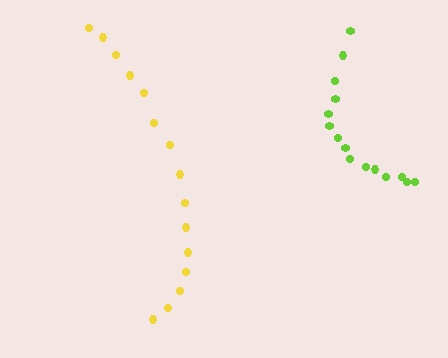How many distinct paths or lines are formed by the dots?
There are 2 distinct paths.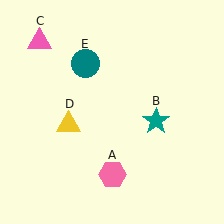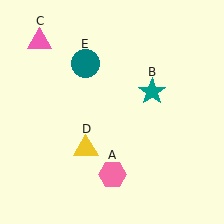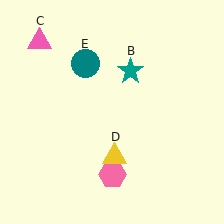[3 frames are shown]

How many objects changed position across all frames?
2 objects changed position: teal star (object B), yellow triangle (object D).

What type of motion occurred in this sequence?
The teal star (object B), yellow triangle (object D) rotated counterclockwise around the center of the scene.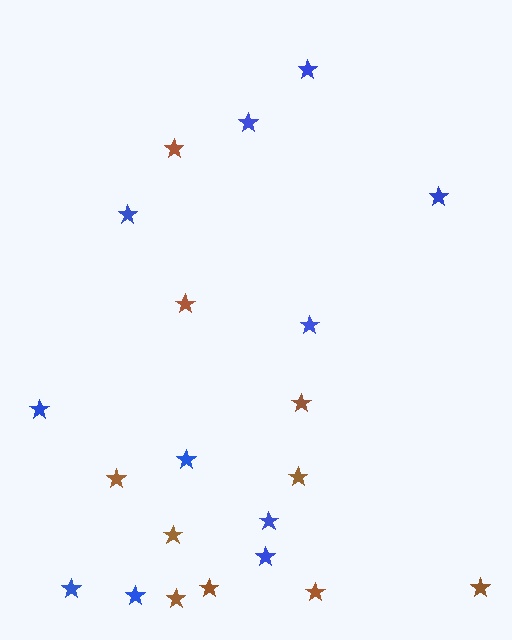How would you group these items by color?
There are 2 groups: one group of brown stars (10) and one group of blue stars (11).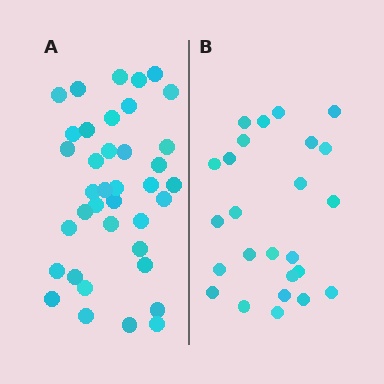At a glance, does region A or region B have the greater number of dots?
Region A (the left region) has more dots.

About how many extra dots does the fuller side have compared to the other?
Region A has approximately 15 more dots than region B.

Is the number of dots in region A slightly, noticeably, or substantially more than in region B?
Region A has substantially more. The ratio is roughly 1.5 to 1.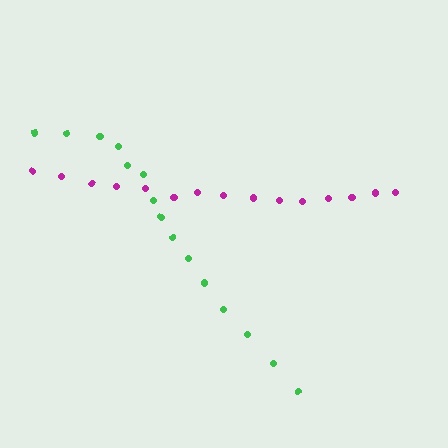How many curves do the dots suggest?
There are 2 distinct paths.